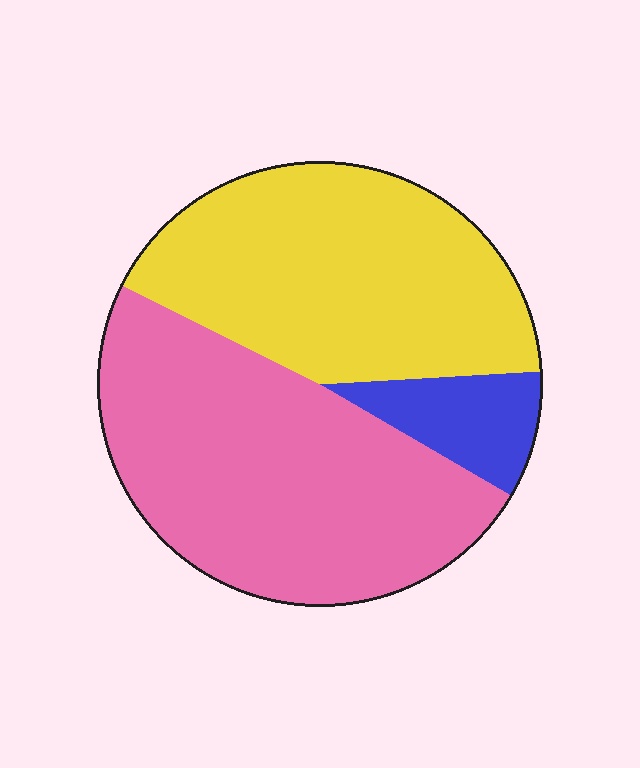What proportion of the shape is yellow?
Yellow takes up about two fifths (2/5) of the shape.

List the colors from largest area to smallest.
From largest to smallest: pink, yellow, blue.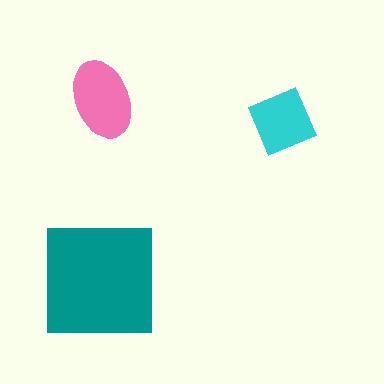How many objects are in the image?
There are 3 objects in the image.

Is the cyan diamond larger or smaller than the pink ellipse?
Smaller.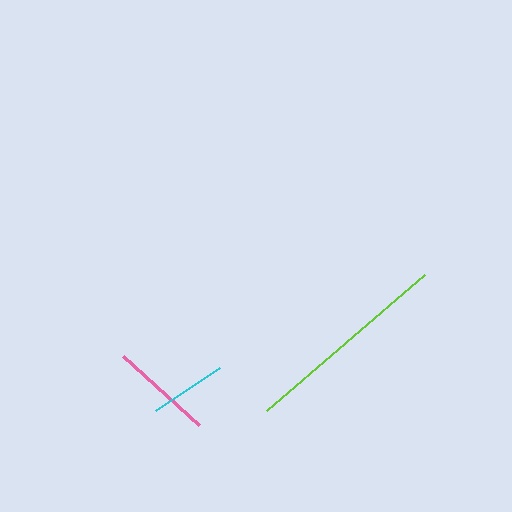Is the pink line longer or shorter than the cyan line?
The pink line is longer than the cyan line.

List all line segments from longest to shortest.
From longest to shortest: lime, pink, cyan.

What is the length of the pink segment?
The pink segment is approximately 103 pixels long.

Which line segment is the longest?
The lime line is the longest at approximately 208 pixels.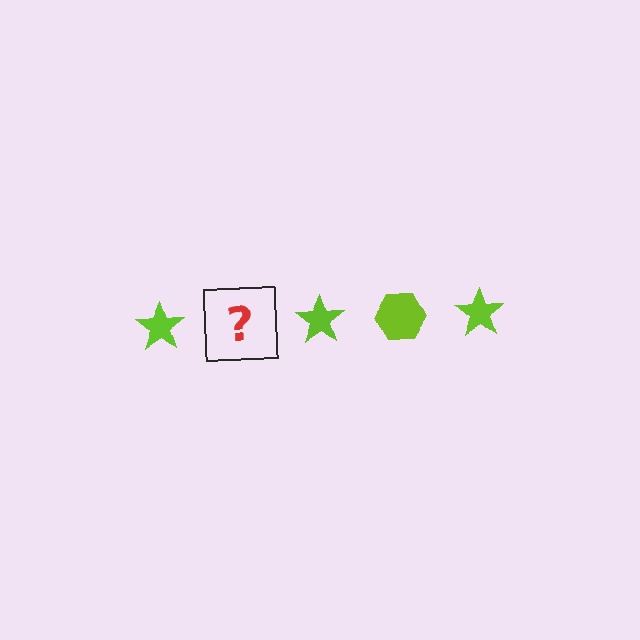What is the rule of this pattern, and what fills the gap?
The rule is that the pattern cycles through star, hexagon shapes in lime. The gap should be filled with a lime hexagon.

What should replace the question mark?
The question mark should be replaced with a lime hexagon.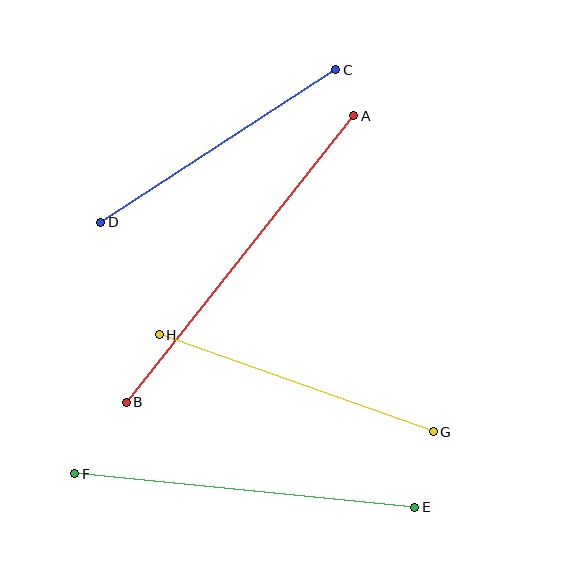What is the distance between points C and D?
The distance is approximately 280 pixels.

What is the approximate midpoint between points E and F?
The midpoint is at approximately (245, 490) pixels.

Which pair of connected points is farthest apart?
Points A and B are farthest apart.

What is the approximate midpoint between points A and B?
The midpoint is at approximately (240, 259) pixels.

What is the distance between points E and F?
The distance is approximately 342 pixels.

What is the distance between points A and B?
The distance is approximately 366 pixels.